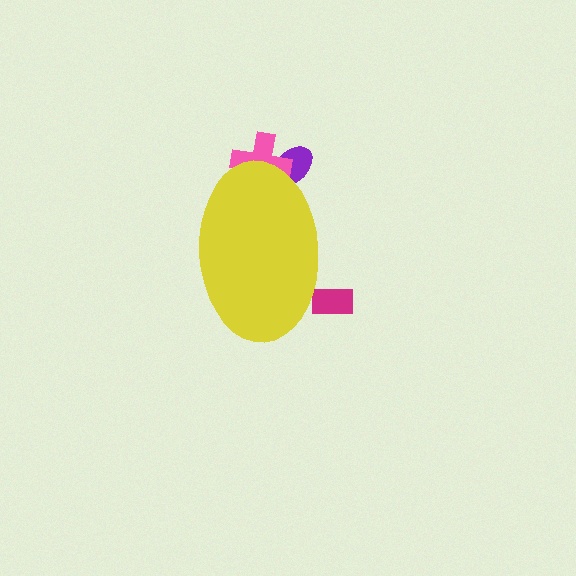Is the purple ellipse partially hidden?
Yes, the purple ellipse is partially hidden behind the yellow ellipse.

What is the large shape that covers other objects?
A yellow ellipse.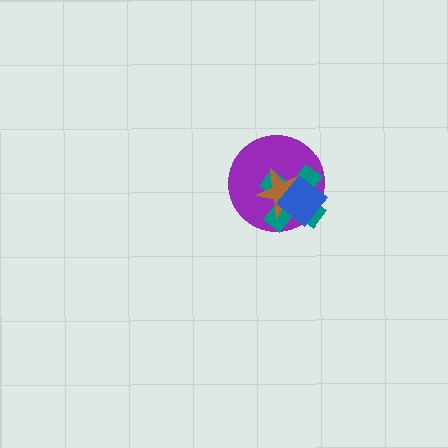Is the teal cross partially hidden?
Yes, it is partially covered by another shape.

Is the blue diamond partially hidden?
No, no other shape covers it.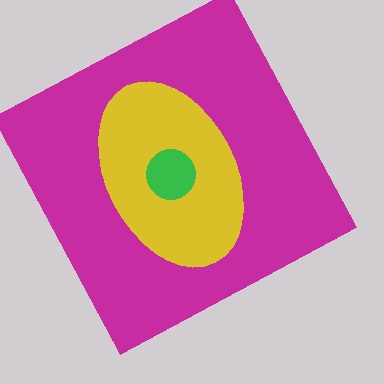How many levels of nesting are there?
3.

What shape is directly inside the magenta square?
The yellow ellipse.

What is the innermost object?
The green circle.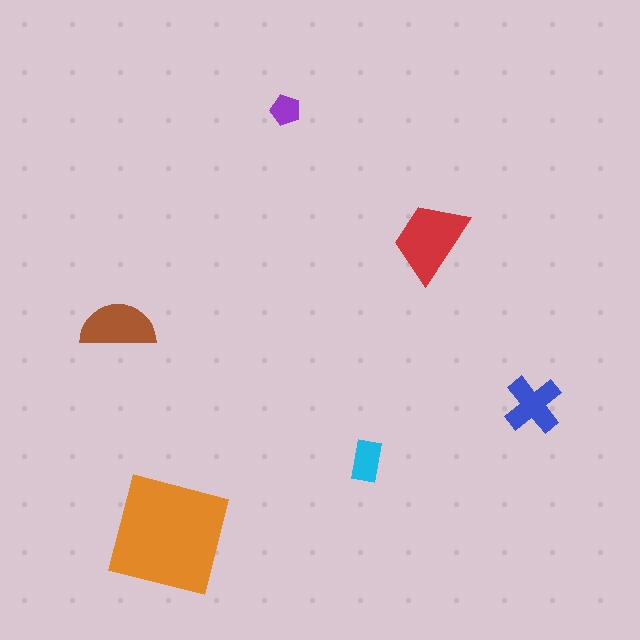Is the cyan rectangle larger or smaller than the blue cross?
Smaller.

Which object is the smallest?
The purple pentagon.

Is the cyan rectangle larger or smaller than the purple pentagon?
Larger.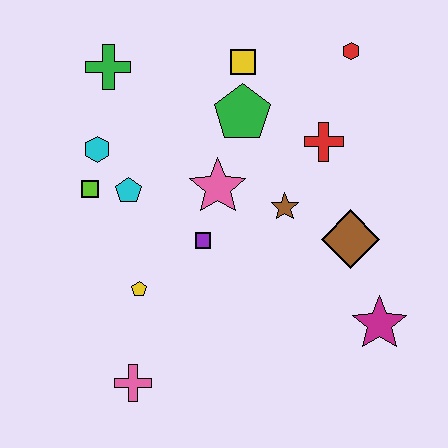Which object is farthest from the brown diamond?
The green cross is farthest from the brown diamond.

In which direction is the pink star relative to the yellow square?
The pink star is below the yellow square.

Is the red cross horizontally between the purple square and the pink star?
No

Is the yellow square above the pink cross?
Yes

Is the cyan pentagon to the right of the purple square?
No